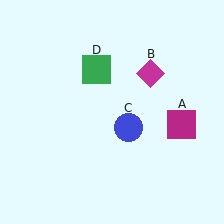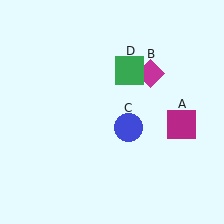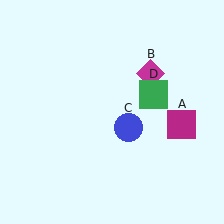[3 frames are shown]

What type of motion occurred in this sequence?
The green square (object D) rotated clockwise around the center of the scene.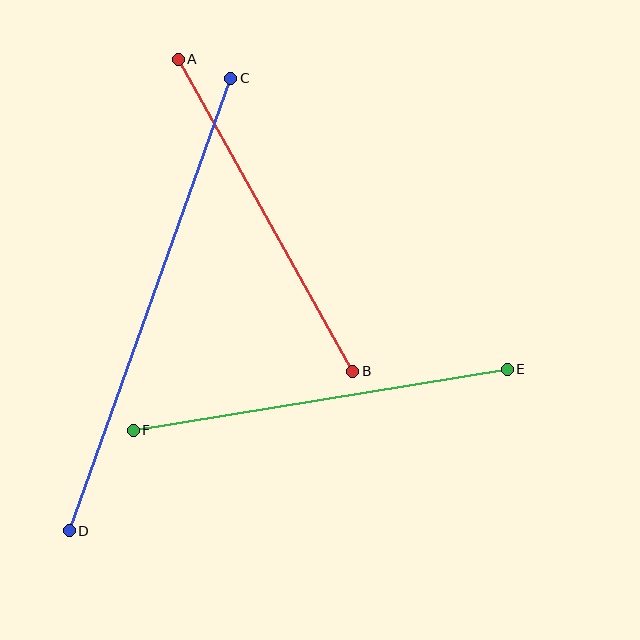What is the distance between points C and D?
The distance is approximately 480 pixels.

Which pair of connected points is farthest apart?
Points C and D are farthest apart.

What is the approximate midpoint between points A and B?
The midpoint is at approximately (266, 215) pixels.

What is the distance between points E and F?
The distance is approximately 379 pixels.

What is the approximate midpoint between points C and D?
The midpoint is at approximately (150, 304) pixels.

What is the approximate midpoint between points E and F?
The midpoint is at approximately (320, 400) pixels.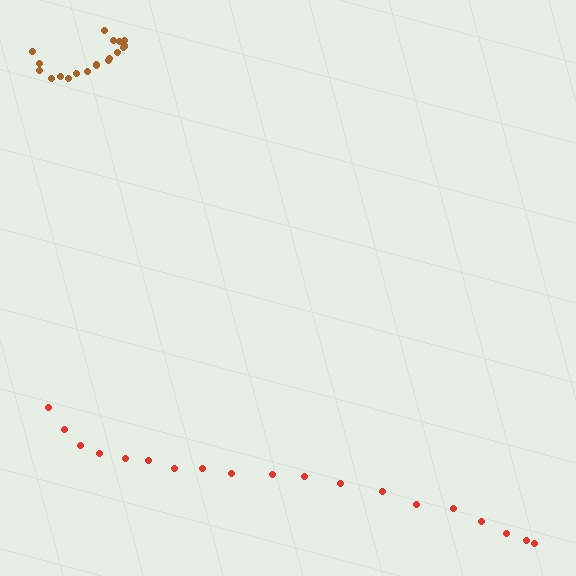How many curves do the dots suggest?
There are 2 distinct paths.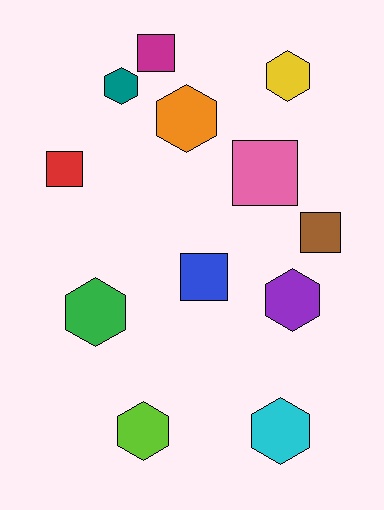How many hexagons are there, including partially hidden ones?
There are 7 hexagons.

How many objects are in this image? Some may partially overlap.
There are 12 objects.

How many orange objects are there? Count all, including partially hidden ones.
There is 1 orange object.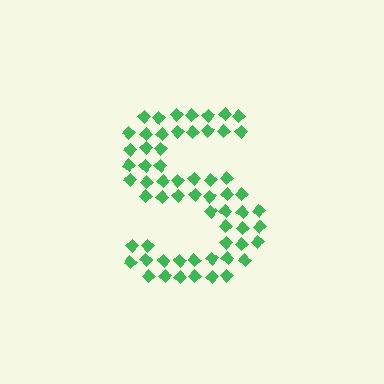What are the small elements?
The small elements are diamonds.